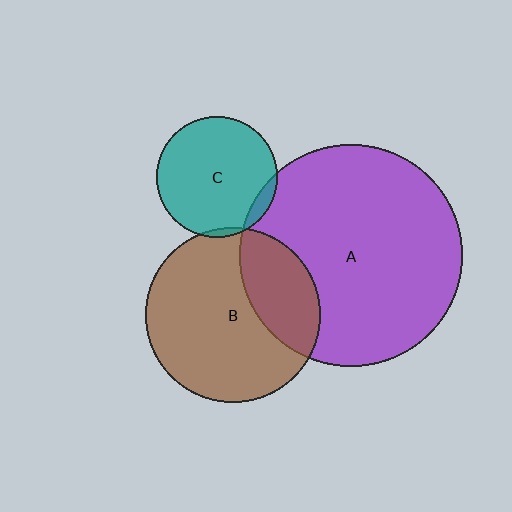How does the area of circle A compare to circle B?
Approximately 1.6 times.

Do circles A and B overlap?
Yes.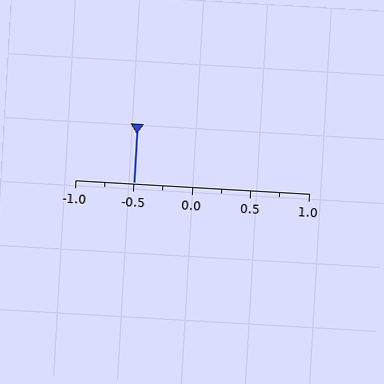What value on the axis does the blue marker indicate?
The marker indicates approximately -0.5.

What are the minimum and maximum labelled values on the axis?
The axis runs from -1.0 to 1.0.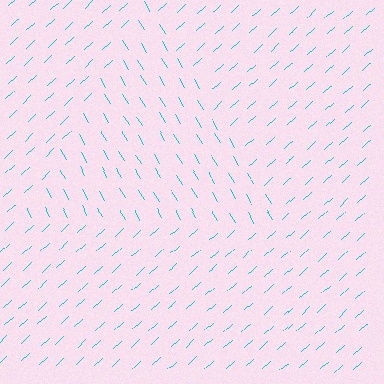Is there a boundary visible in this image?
Yes, there is a texture boundary formed by a change in line orientation.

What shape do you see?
I see a triangle.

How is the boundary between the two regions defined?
The boundary is defined purely by a change in line orientation (approximately 78 degrees difference). All lines are the same color and thickness.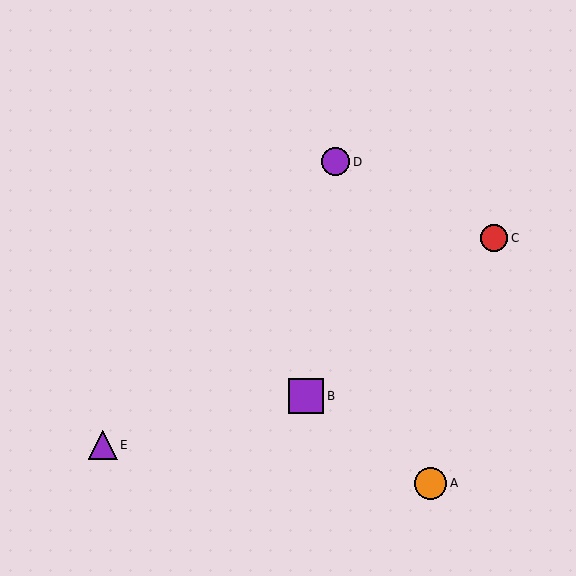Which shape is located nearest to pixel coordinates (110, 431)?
The purple triangle (labeled E) at (103, 445) is nearest to that location.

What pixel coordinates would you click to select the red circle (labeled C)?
Click at (494, 238) to select the red circle C.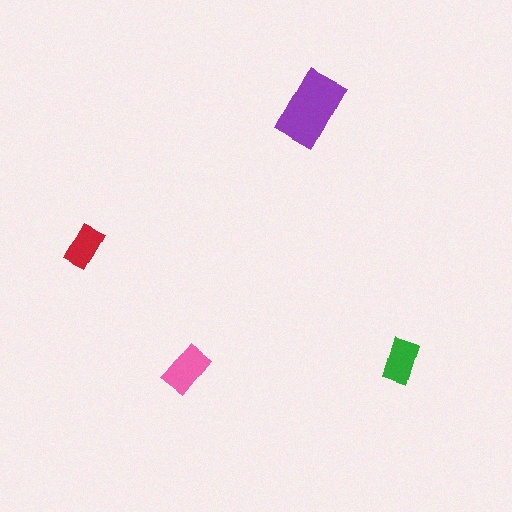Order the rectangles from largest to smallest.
the purple one, the pink one, the green one, the red one.